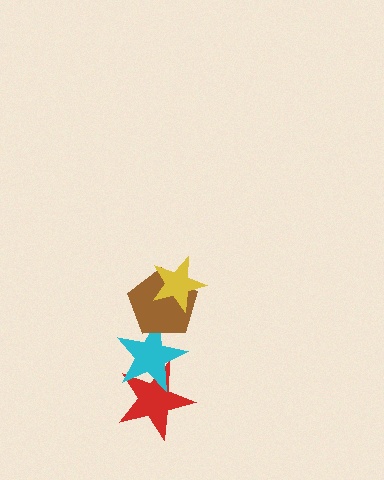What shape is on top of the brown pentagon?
The yellow star is on top of the brown pentagon.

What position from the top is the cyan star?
The cyan star is 3rd from the top.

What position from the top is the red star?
The red star is 4th from the top.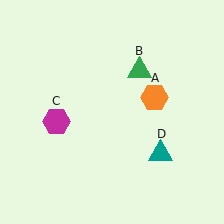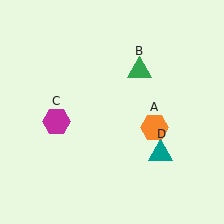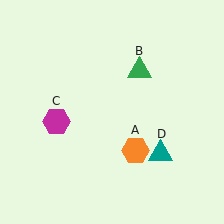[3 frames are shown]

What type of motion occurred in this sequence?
The orange hexagon (object A) rotated clockwise around the center of the scene.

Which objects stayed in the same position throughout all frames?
Green triangle (object B) and magenta hexagon (object C) and teal triangle (object D) remained stationary.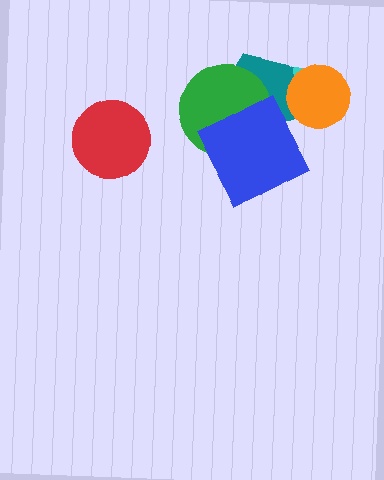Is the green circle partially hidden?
Yes, it is partially covered by another shape.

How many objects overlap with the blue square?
3 objects overlap with the blue square.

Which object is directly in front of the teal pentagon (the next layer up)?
The orange circle is directly in front of the teal pentagon.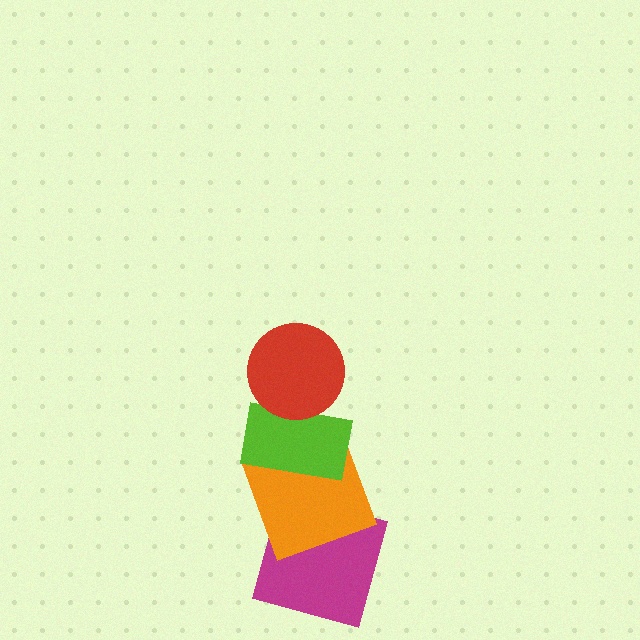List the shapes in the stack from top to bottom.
From top to bottom: the red circle, the lime rectangle, the orange square, the magenta square.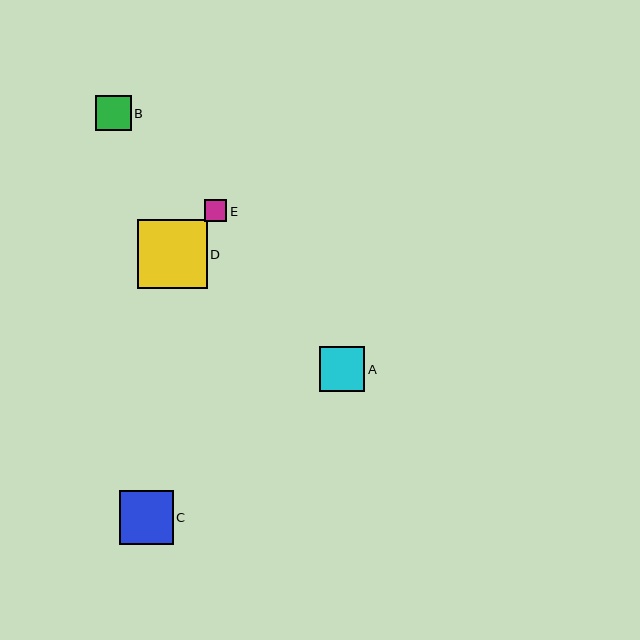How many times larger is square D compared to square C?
Square D is approximately 1.3 times the size of square C.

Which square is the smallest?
Square E is the smallest with a size of approximately 22 pixels.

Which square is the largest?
Square D is the largest with a size of approximately 69 pixels.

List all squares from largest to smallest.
From largest to smallest: D, C, A, B, E.